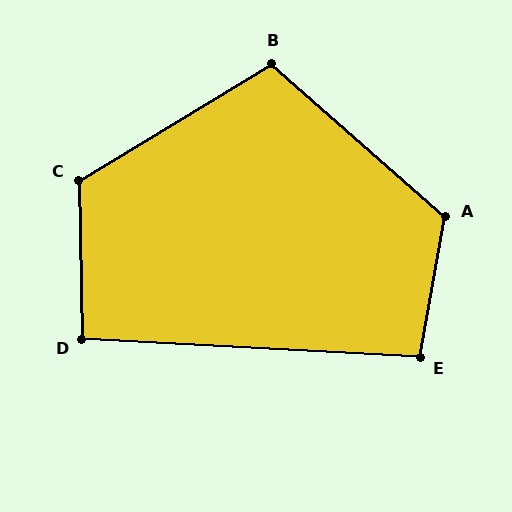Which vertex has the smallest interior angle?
D, at approximately 94 degrees.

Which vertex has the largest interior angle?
A, at approximately 121 degrees.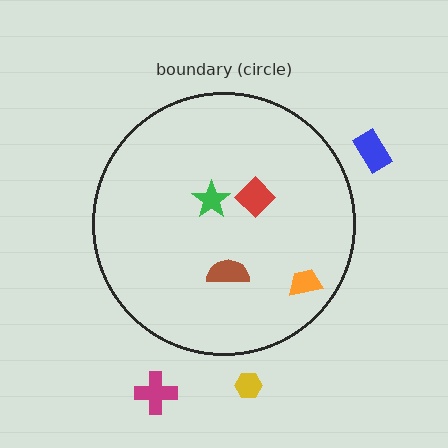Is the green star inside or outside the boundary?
Inside.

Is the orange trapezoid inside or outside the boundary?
Inside.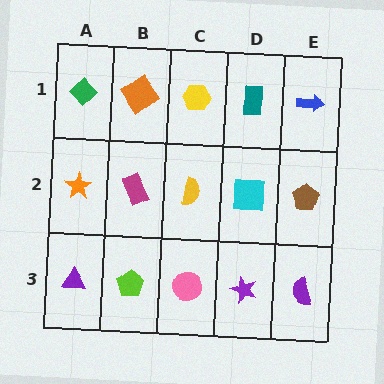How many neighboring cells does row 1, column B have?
3.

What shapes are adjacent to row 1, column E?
A brown pentagon (row 2, column E), a teal rectangle (row 1, column D).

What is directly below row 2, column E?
A purple semicircle.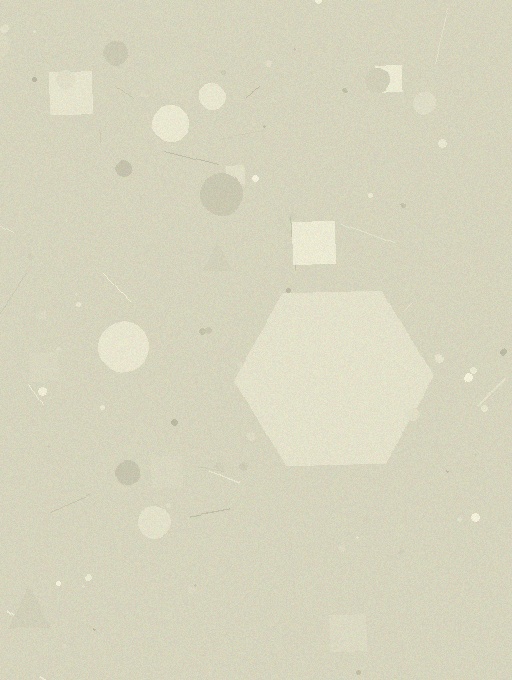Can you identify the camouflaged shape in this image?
The camouflaged shape is a hexagon.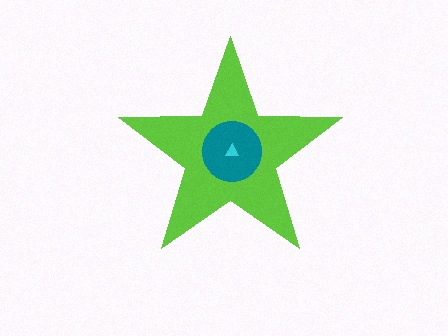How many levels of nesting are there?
3.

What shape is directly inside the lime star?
The teal circle.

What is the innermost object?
The cyan triangle.